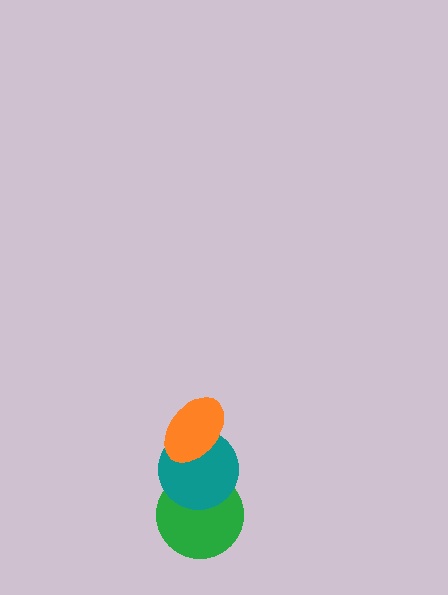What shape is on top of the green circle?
The teal circle is on top of the green circle.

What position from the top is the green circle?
The green circle is 3rd from the top.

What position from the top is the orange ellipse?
The orange ellipse is 1st from the top.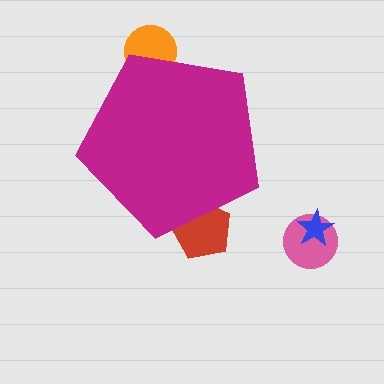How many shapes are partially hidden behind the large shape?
2 shapes are partially hidden.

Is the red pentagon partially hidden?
Yes, the red pentagon is partially hidden behind the magenta pentagon.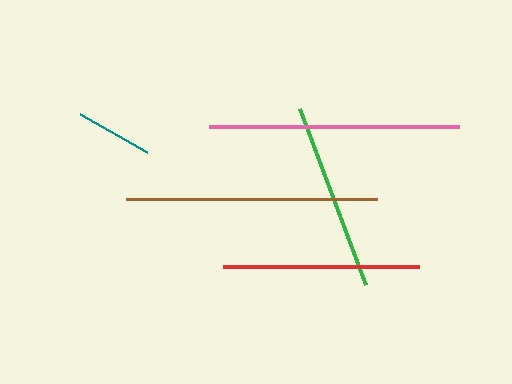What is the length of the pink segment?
The pink segment is approximately 250 pixels long.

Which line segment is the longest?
The brown line is the longest at approximately 252 pixels.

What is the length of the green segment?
The green segment is approximately 188 pixels long.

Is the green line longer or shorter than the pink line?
The pink line is longer than the green line.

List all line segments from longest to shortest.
From longest to shortest: brown, pink, red, green, teal.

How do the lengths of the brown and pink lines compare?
The brown and pink lines are approximately the same length.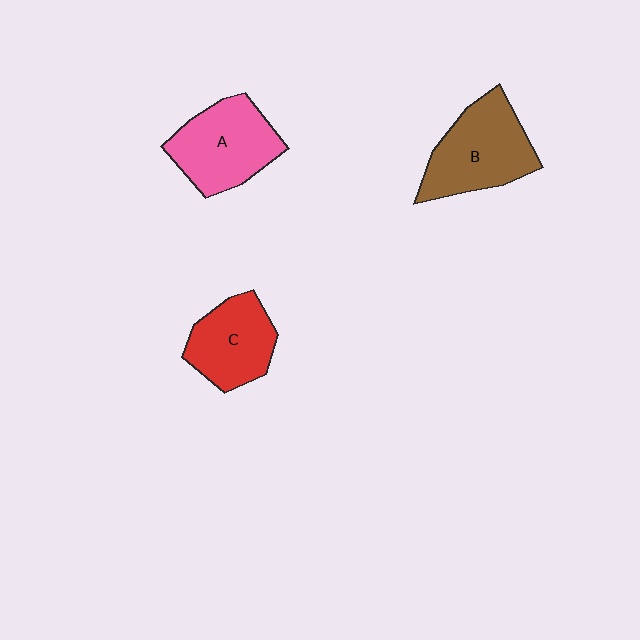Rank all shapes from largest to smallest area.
From largest to smallest: B (brown), A (pink), C (red).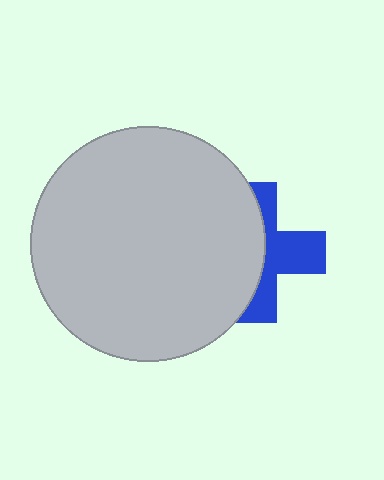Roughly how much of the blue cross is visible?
About half of it is visible (roughly 47%).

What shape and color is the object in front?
The object in front is a light gray circle.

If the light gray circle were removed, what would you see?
You would see the complete blue cross.